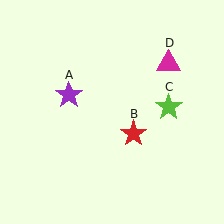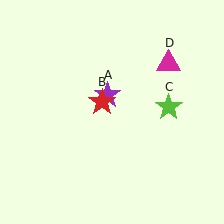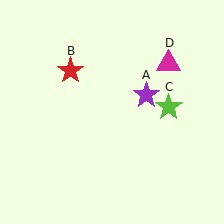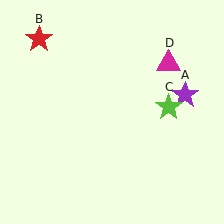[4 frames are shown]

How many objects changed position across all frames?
2 objects changed position: purple star (object A), red star (object B).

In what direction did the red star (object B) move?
The red star (object B) moved up and to the left.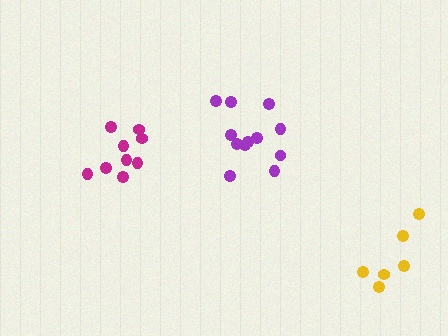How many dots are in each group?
Group 1: 6 dots, Group 2: 9 dots, Group 3: 12 dots (27 total).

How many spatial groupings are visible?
There are 3 spatial groupings.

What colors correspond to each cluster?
The clusters are colored: yellow, magenta, purple.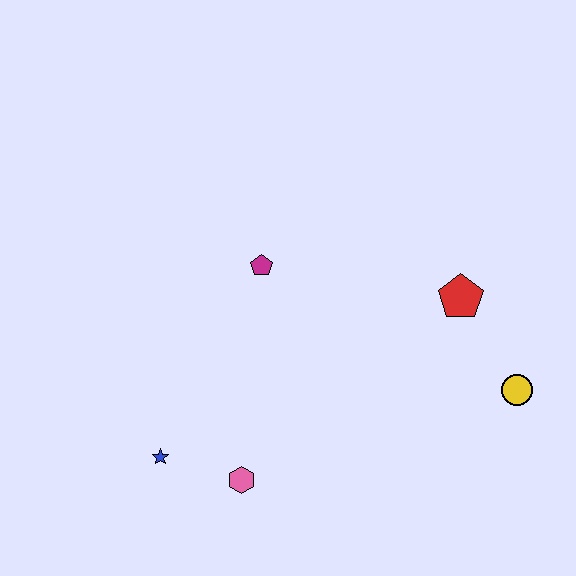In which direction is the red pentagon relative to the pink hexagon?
The red pentagon is to the right of the pink hexagon.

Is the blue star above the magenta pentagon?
No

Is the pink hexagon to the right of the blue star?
Yes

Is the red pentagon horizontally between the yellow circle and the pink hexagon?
Yes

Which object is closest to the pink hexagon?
The blue star is closest to the pink hexagon.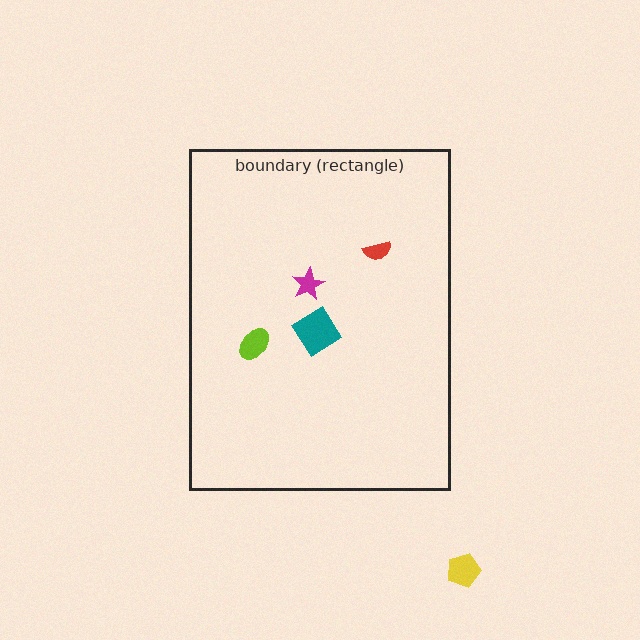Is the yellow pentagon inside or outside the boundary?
Outside.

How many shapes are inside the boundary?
4 inside, 1 outside.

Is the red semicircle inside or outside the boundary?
Inside.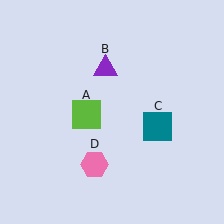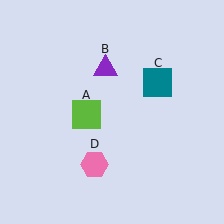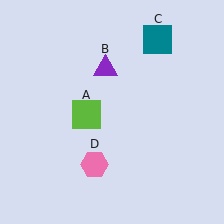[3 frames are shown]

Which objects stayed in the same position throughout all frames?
Lime square (object A) and purple triangle (object B) and pink hexagon (object D) remained stationary.